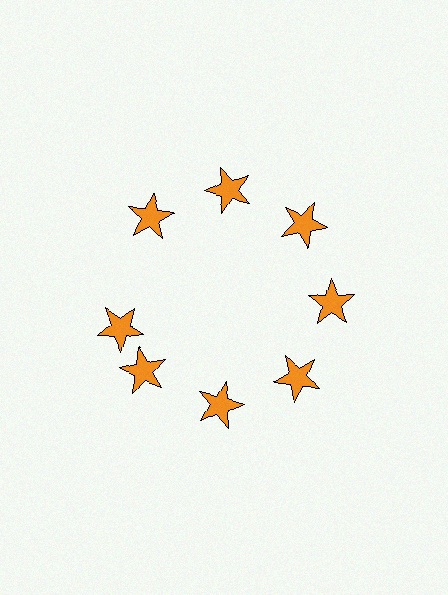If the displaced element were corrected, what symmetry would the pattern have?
It would have 8-fold rotational symmetry — the pattern would map onto itself every 45 degrees.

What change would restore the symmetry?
The symmetry would be restored by rotating it back into even spacing with its neighbors so that all 8 stars sit at equal angles and equal distance from the center.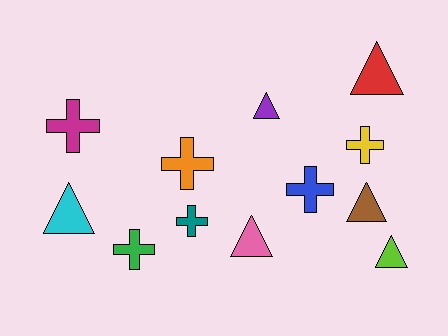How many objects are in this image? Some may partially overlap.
There are 12 objects.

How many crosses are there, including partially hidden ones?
There are 6 crosses.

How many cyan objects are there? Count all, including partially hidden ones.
There is 1 cyan object.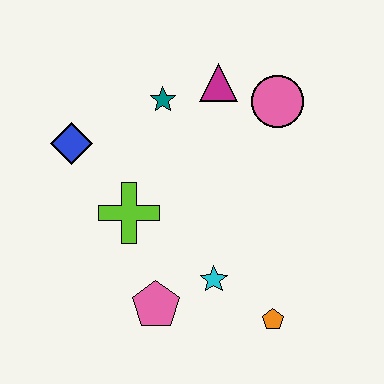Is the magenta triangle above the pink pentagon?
Yes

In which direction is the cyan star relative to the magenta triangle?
The cyan star is below the magenta triangle.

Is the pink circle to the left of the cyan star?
No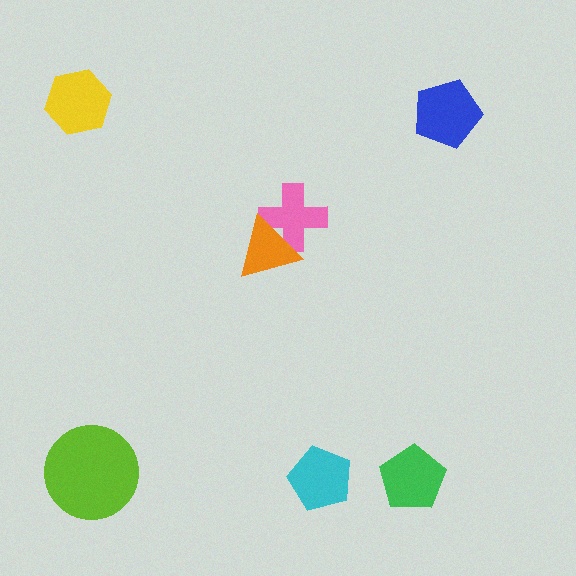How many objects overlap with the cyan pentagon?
0 objects overlap with the cyan pentagon.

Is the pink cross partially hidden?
Yes, it is partially covered by another shape.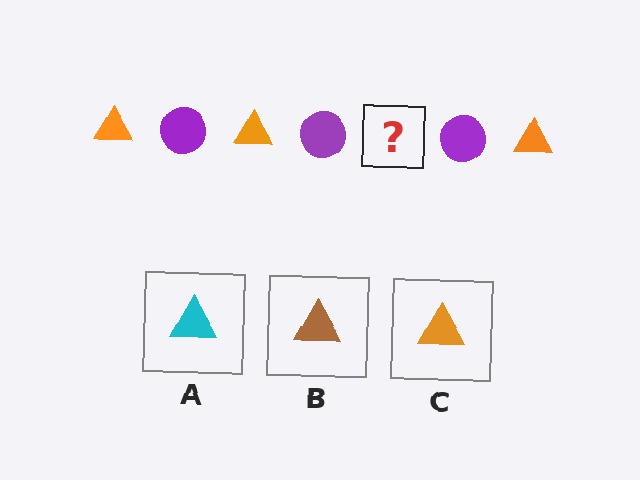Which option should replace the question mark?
Option C.